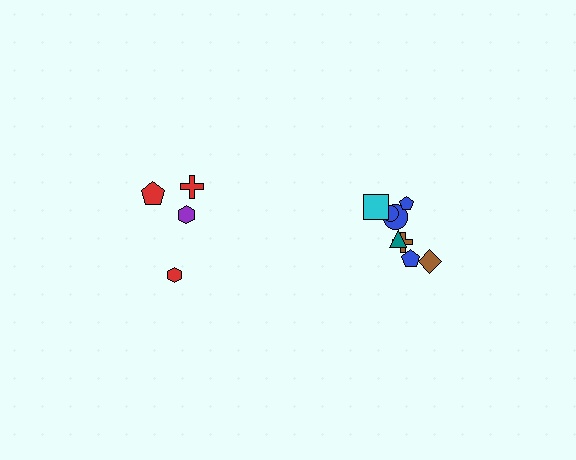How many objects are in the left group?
There are 4 objects.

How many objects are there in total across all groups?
There are 12 objects.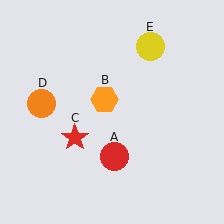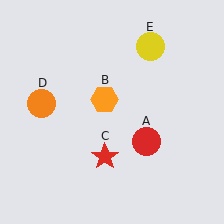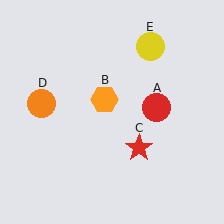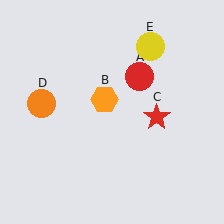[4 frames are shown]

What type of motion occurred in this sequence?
The red circle (object A), red star (object C) rotated counterclockwise around the center of the scene.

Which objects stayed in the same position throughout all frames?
Orange hexagon (object B) and orange circle (object D) and yellow circle (object E) remained stationary.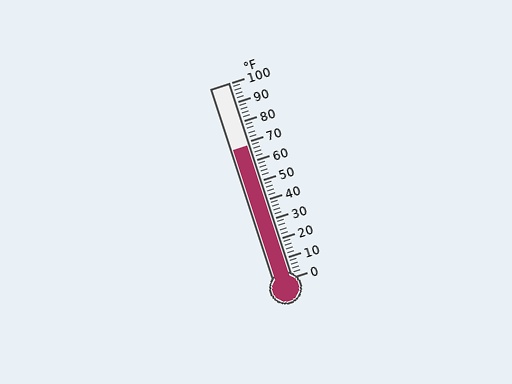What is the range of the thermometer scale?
The thermometer scale ranges from 0°F to 100°F.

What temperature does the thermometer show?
The thermometer shows approximately 68°F.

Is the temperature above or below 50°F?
The temperature is above 50°F.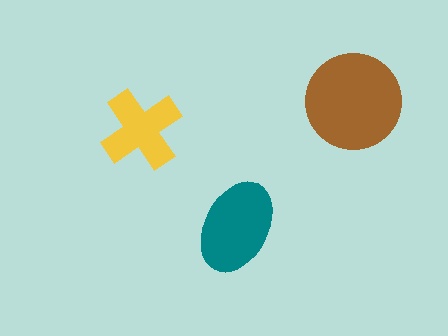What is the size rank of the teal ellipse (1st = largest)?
2nd.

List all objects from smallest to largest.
The yellow cross, the teal ellipse, the brown circle.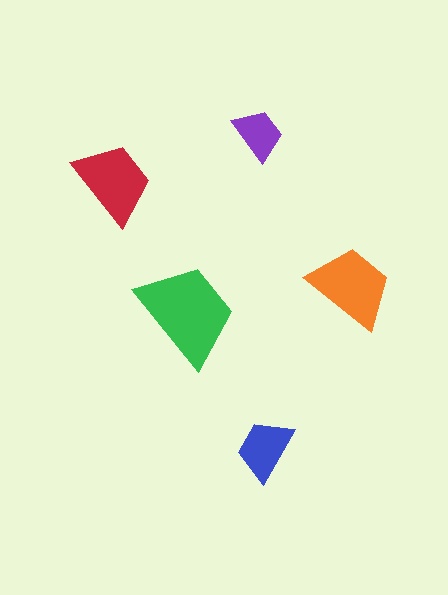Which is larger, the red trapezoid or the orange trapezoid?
The orange one.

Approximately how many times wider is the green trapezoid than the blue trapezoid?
About 1.5 times wider.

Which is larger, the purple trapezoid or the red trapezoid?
The red one.